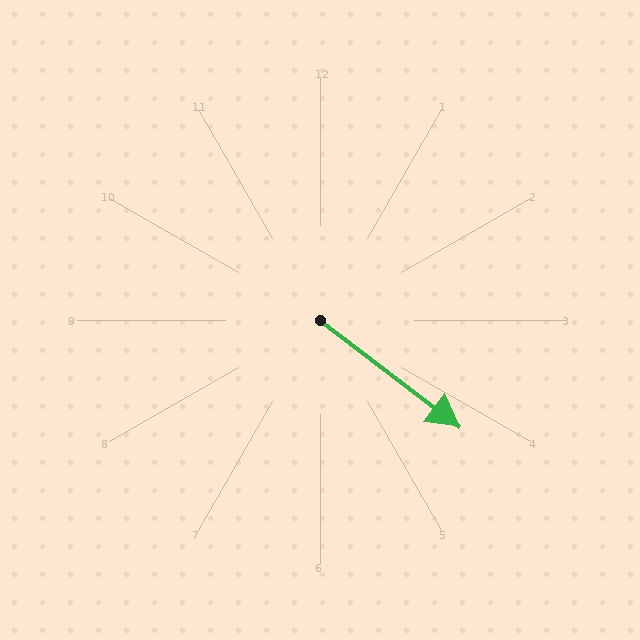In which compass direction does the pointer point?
Southeast.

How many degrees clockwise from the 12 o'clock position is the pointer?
Approximately 128 degrees.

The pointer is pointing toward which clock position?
Roughly 4 o'clock.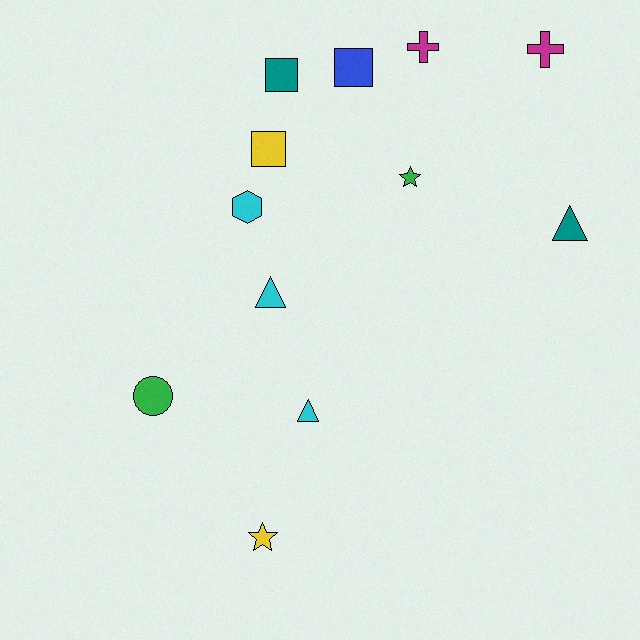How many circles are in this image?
There is 1 circle.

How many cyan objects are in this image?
There are 3 cyan objects.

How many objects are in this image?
There are 12 objects.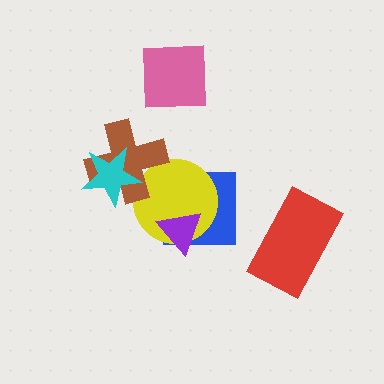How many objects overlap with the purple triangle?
2 objects overlap with the purple triangle.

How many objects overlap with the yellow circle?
3 objects overlap with the yellow circle.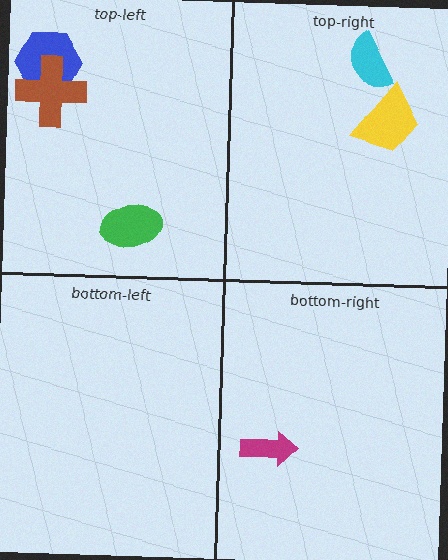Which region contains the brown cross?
The top-left region.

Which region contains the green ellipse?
The top-left region.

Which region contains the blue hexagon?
The top-left region.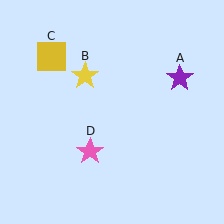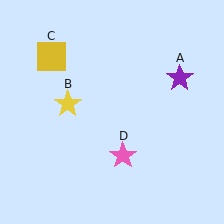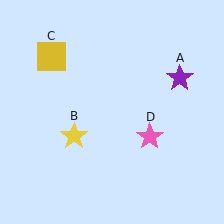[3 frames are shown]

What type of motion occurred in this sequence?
The yellow star (object B), pink star (object D) rotated counterclockwise around the center of the scene.